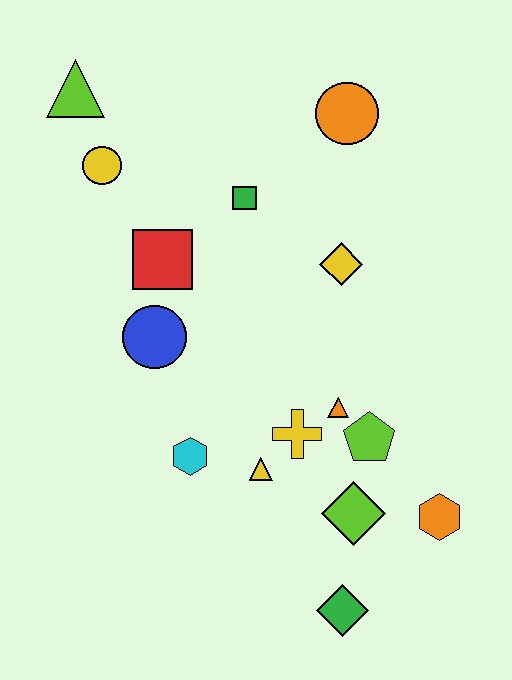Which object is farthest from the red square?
The green diamond is farthest from the red square.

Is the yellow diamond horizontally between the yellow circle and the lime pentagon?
Yes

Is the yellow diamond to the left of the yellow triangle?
No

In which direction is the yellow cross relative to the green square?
The yellow cross is below the green square.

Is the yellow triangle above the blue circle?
No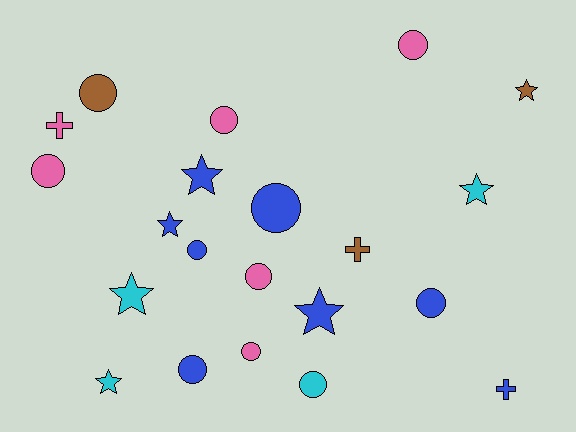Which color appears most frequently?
Blue, with 8 objects.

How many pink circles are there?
There are 5 pink circles.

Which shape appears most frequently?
Circle, with 11 objects.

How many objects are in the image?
There are 21 objects.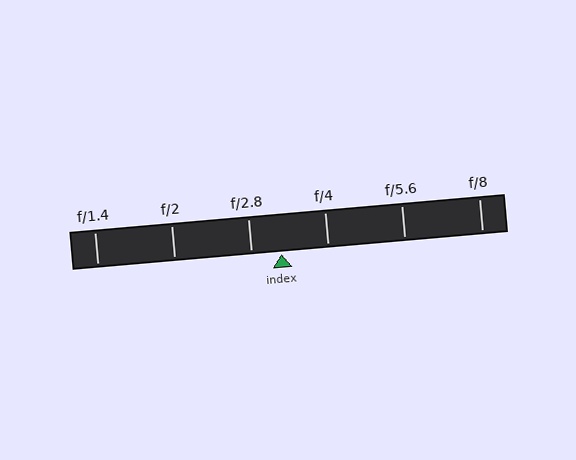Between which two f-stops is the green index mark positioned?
The index mark is between f/2.8 and f/4.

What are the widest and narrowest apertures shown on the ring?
The widest aperture shown is f/1.4 and the narrowest is f/8.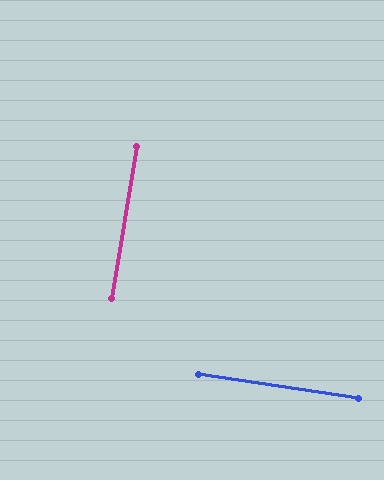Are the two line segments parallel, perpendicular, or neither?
Perpendicular — they meet at approximately 89°.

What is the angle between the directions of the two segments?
Approximately 89 degrees.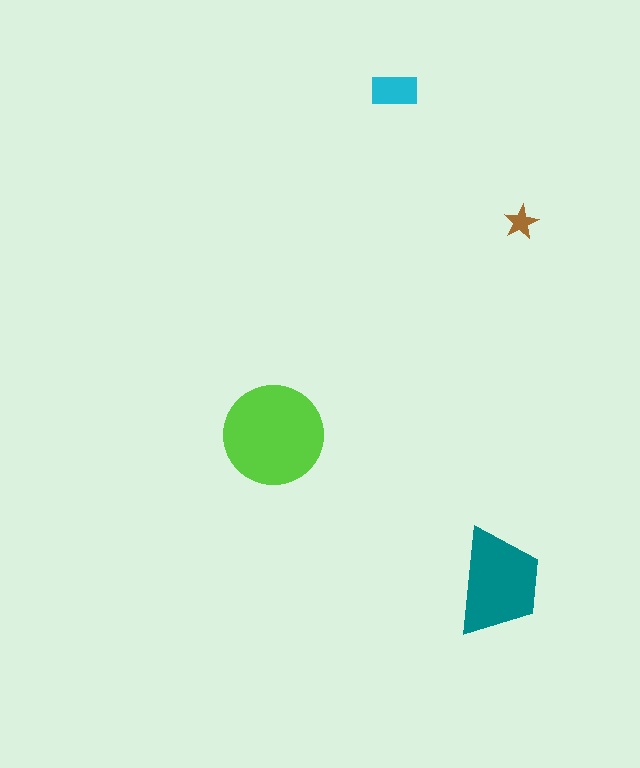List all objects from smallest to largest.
The brown star, the cyan rectangle, the teal trapezoid, the lime circle.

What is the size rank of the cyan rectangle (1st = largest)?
3rd.